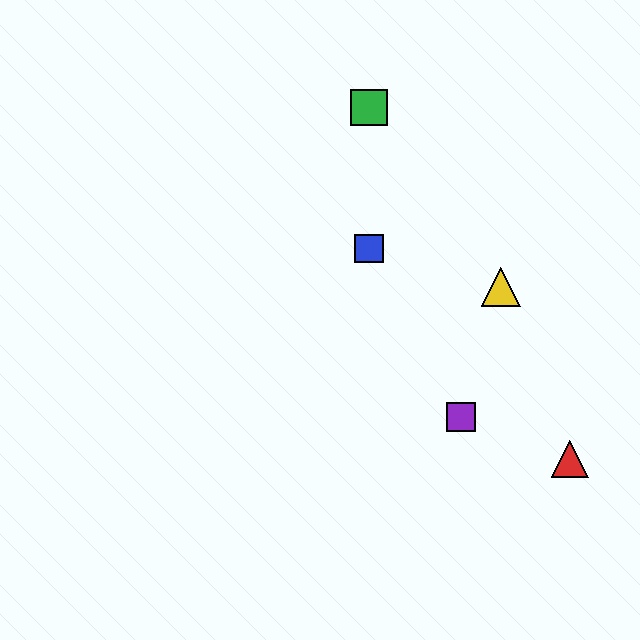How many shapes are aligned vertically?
2 shapes (the blue square, the green square) are aligned vertically.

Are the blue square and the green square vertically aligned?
Yes, both are at x≈369.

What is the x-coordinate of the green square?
The green square is at x≈369.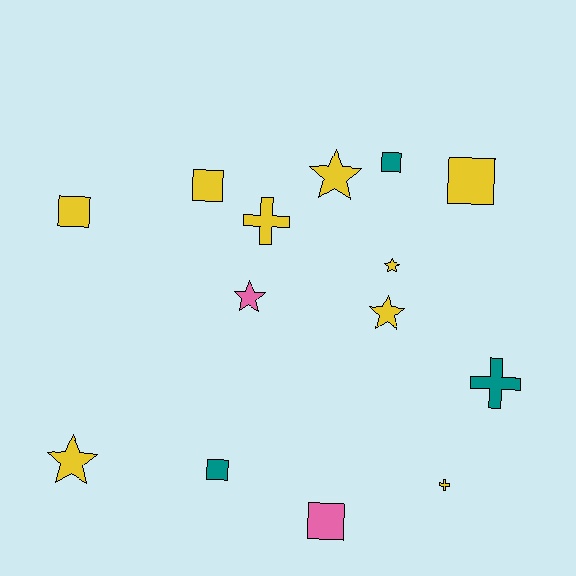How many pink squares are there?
There is 1 pink square.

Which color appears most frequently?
Yellow, with 9 objects.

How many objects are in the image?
There are 14 objects.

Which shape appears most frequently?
Square, with 6 objects.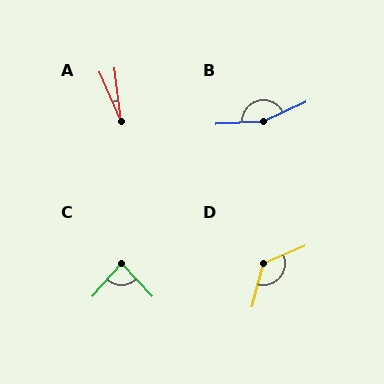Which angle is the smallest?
A, at approximately 17 degrees.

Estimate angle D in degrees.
Approximately 127 degrees.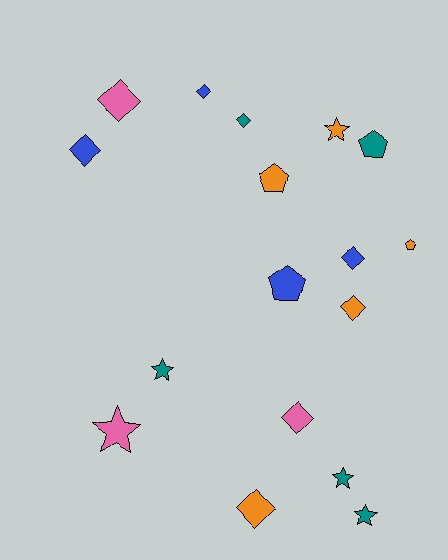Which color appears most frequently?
Orange, with 5 objects.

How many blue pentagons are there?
There is 1 blue pentagon.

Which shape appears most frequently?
Diamond, with 8 objects.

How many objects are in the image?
There are 17 objects.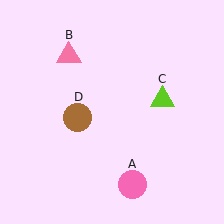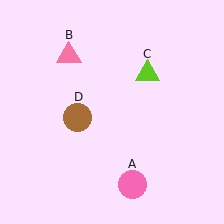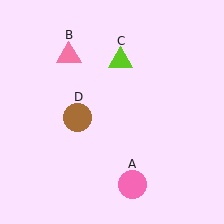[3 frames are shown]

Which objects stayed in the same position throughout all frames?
Pink circle (object A) and pink triangle (object B) and brown circle (object D) remained stationary.